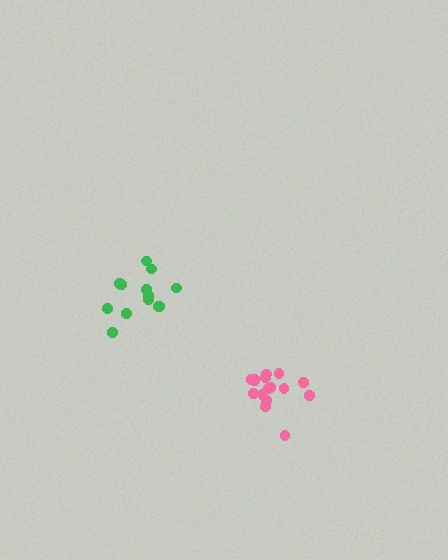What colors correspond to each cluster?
The clusters are colored: green, pink.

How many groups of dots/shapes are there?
There are 2 groups.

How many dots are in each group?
Group 1: 13 dots, Group 2: 16 dots (29 total).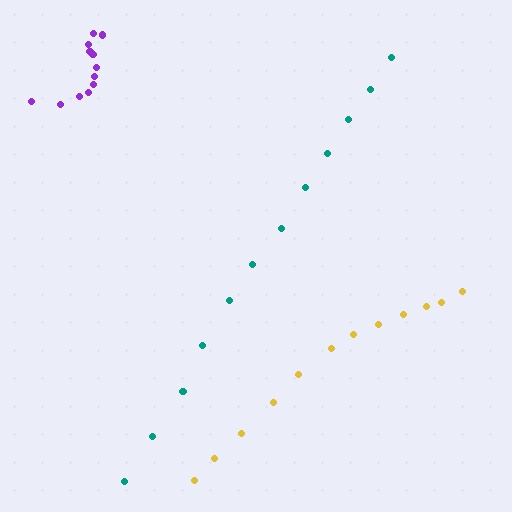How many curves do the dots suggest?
There are 3 distinct paths.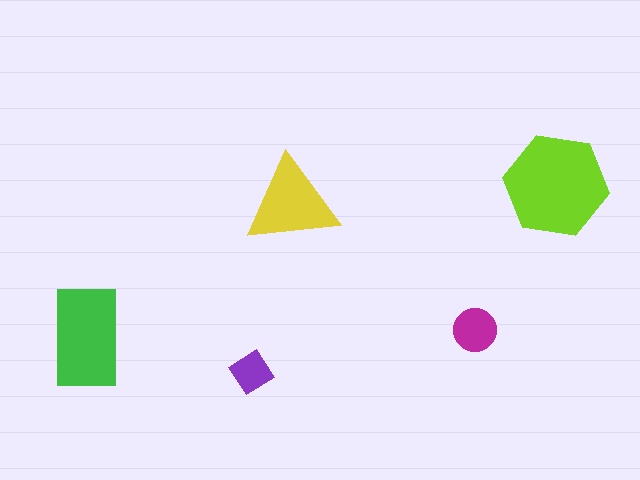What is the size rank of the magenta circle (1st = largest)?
4th.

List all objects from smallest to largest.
The purple diamond, the magenta circle, the yellow triangle, the green rectangle, the lime hexagon.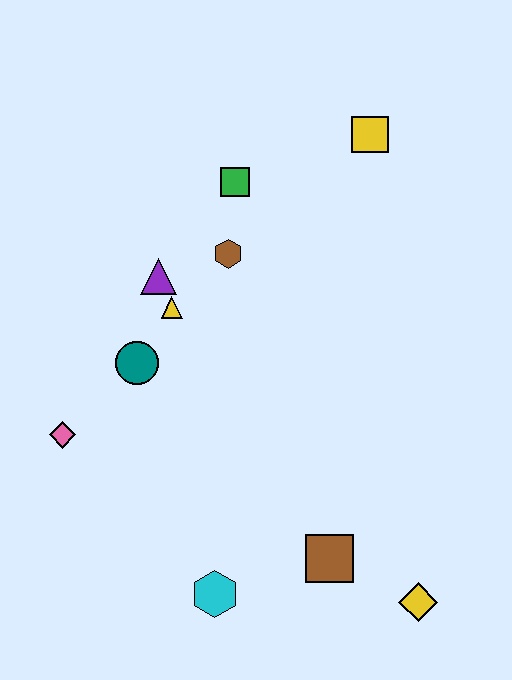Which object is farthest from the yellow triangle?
The yellow diamond is farthest from the yellow triangle.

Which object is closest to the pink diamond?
The teal circle is closest to the pink diamond.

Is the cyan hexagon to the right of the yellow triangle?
Yes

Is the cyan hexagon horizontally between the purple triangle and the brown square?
Yes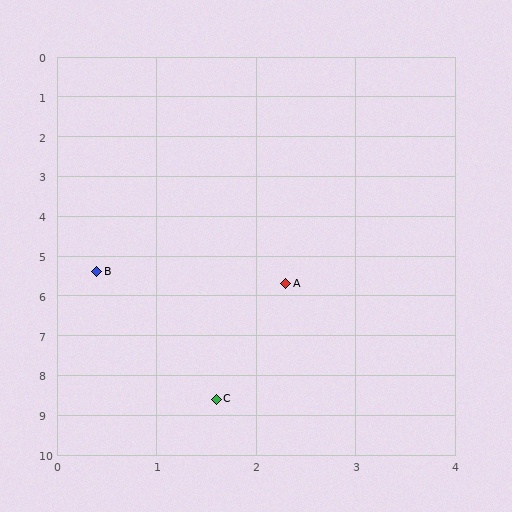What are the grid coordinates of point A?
Point A is at approximately (2.3, 5.7).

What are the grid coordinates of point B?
Point B is at approximately (0.4, 5.4).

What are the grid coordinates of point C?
Point C is at approximately (1.6, 8.6).